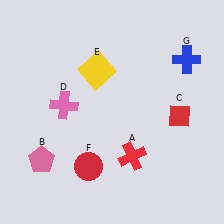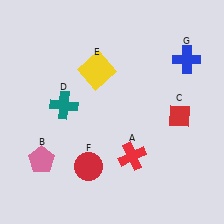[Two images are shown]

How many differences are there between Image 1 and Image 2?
There is 1 difference between the two images.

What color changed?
The cross (D) changed from pink in Image 1 to teal in Image 2.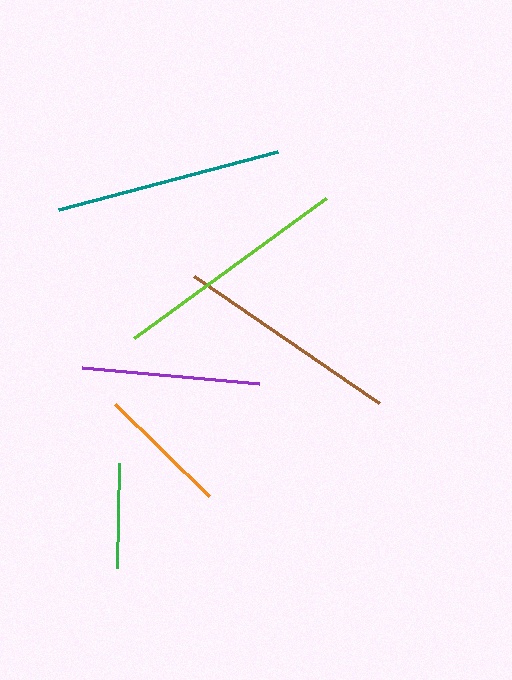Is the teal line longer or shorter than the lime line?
The lime line is longer than the teal line.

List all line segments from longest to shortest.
From longest to shortest: lime, teal, brown, purple, orange, green.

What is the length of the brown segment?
The brown segment is approximately 224 pixels long.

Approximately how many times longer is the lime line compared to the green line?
The lime line is approximately 2.3 times the length of the green line.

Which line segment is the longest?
The lime line is the longest at approximately 238 pixels.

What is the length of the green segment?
The green segment is approximately 105 pixels long.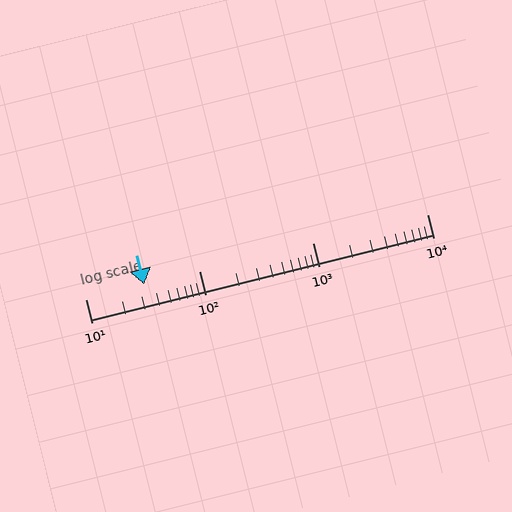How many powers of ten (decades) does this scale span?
The scale spans 3 decades, from 10 to 10000.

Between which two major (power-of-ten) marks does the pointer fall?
The pointer is between 10 and 100.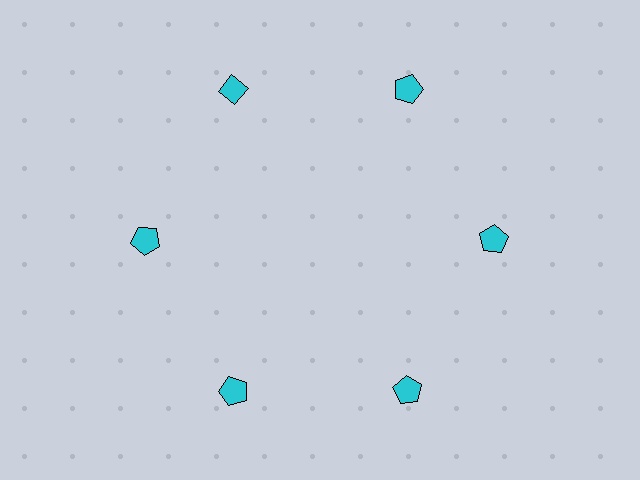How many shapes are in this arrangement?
There are 6 shapes arranged in a ring pattern.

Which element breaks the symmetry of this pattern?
The cyan diamond at roughly the 11 o'clock position breaks the symmetry. All other shapes are cyan pentagons.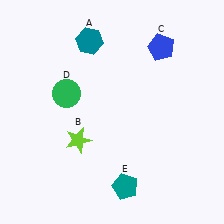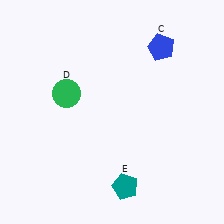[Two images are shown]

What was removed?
The teal hexagon (A), the lime star (B) were removed in Image 2.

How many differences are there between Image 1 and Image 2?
There are 2 differences between the two images.